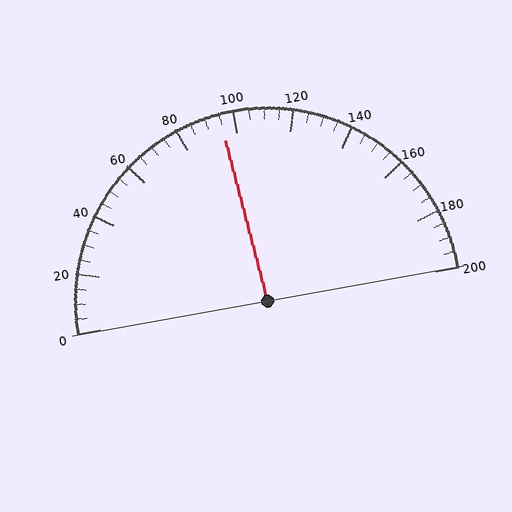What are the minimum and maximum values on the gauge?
The gauge ranges from 0 to 200.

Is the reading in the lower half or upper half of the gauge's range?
The reading is in the lower half of the range (0 to 200).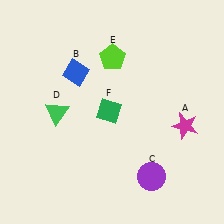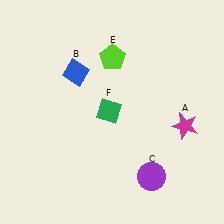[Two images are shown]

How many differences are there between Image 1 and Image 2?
There is 1 difference between the two images.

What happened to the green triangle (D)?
The green triangle (D) was removed in Image 2. It was in the bottom-left area of Image 1.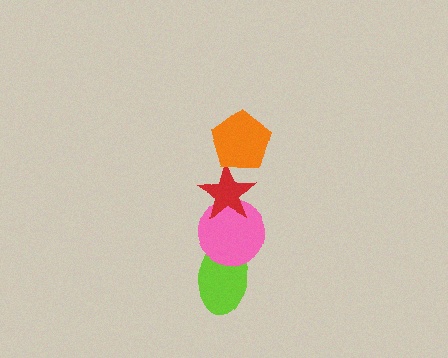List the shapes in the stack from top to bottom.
From top to bottom: the orange pentagon, the red star, the pink circle, the lime ellipse.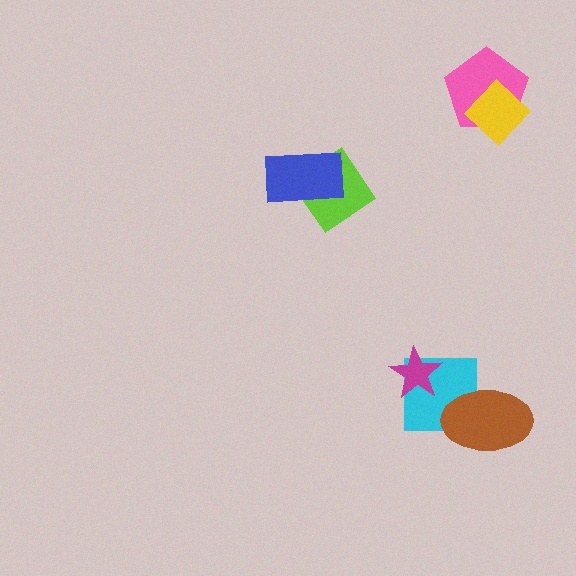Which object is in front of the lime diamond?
The blue rectangle is in front of the lime diamond.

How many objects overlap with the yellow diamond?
1 object overlaps with the yellow diamond.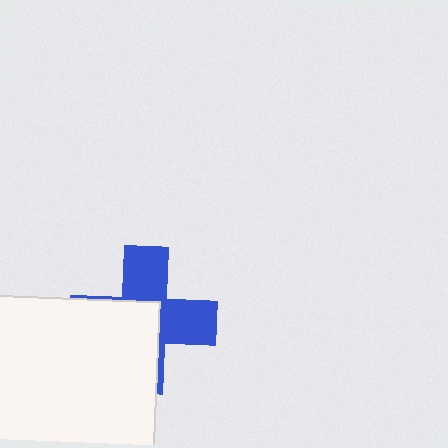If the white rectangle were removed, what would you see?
You would see the complete blue cross.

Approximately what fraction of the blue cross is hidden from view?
Roughly 52% of the blue cross is hidden behind the white rectangle.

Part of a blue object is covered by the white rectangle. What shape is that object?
It is a cross.